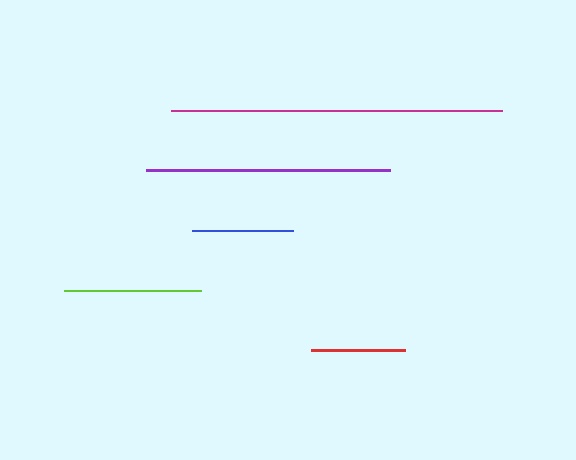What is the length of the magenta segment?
The magenta segment is approximately 331 pixels long.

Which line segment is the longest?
The magenta line is the longest at approximately 331 pixels.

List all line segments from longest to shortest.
From longest to shortest: magenta, purple, lime, blue, red.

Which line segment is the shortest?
The red line is the shortest at approximately 94 pixels.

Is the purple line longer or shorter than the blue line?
The purple line is longer than the blue line.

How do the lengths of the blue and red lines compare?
The blue and red lines are approximately the same length.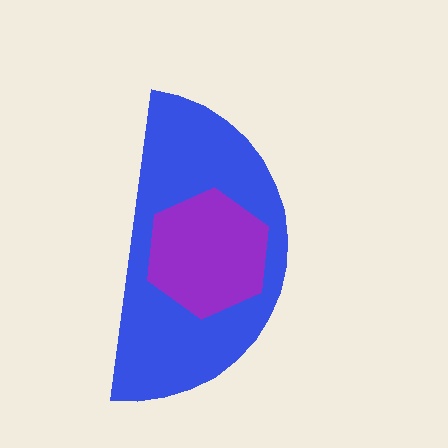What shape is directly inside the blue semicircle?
The purple hexagon.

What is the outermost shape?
The blue semicircle.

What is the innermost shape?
The purple hexagon.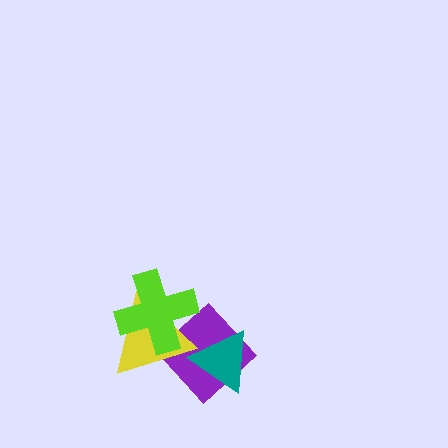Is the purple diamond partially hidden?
Yes, it is partially covered by another shape.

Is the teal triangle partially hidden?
No, no other shape covers it.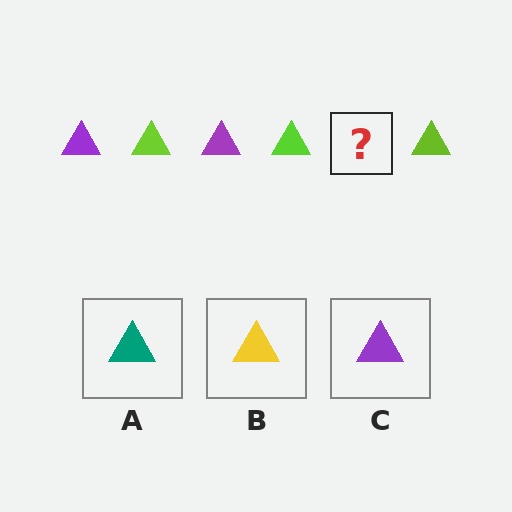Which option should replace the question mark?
Option C.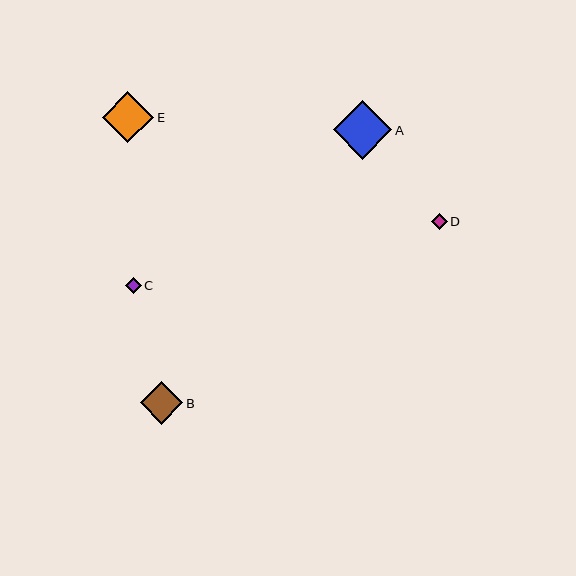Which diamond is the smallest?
Diamond C is the smallest with a size of approximately 15 pixels.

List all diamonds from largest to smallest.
From largest to smallest: A, E, B, D, C.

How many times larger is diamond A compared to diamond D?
Diamond A is approximately 3.7 times the size of diamond D.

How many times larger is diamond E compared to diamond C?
Diamond E is approximately 3.3 times the size of diamond C.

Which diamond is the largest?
Diamond A is the largest with a size of approximately 59 pixels.